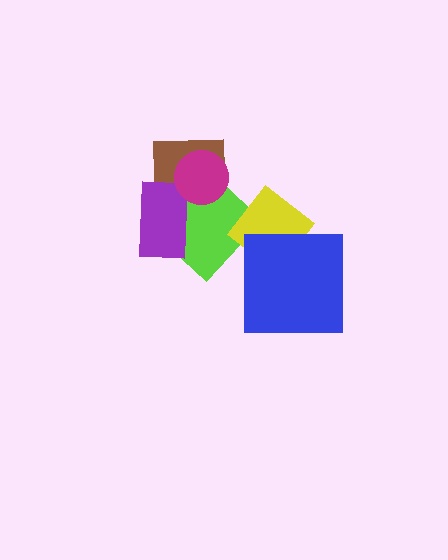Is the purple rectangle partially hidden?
Yes, it is partially covered by another shape.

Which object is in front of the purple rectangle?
The magenta circle is in front of the purple rectangle.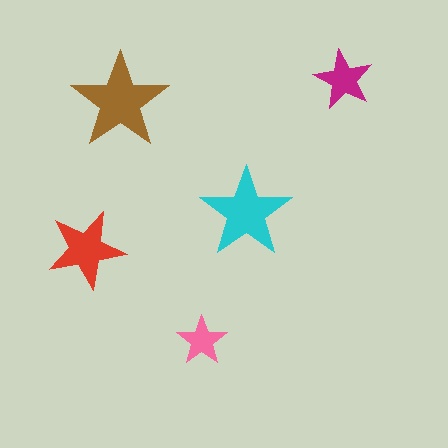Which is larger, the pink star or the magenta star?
The magenta one.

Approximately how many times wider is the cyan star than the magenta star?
About 1.5 times wider.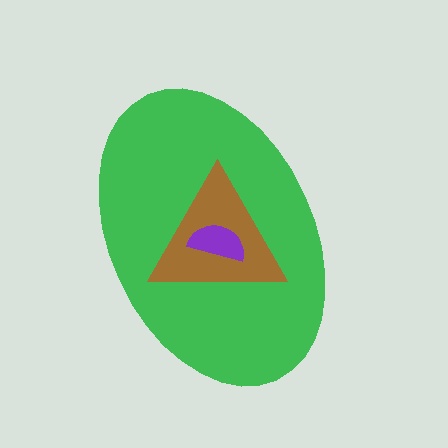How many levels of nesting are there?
3.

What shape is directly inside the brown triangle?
The purple semicircle.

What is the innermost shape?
The purple semicircle.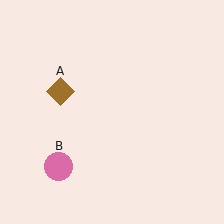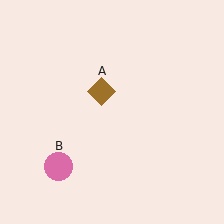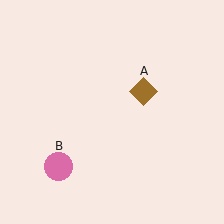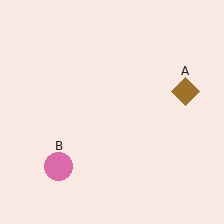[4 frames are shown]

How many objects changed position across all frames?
1 object changed position: brown diamond (object A).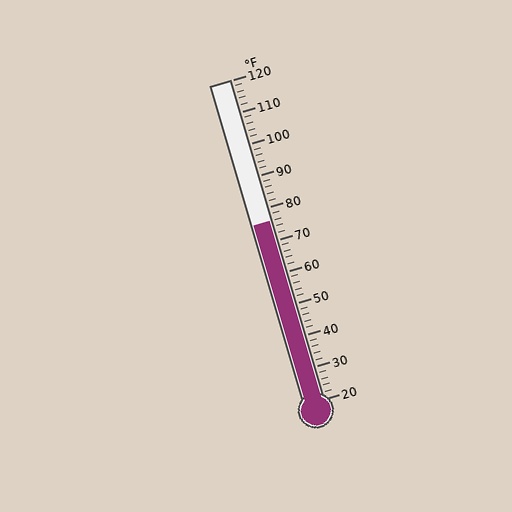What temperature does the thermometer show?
The thermometer shows approximately 76°F.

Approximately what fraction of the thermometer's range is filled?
The thermometer is filled to approximately 55% of its range.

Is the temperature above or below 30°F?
The temperature is above 30°F.